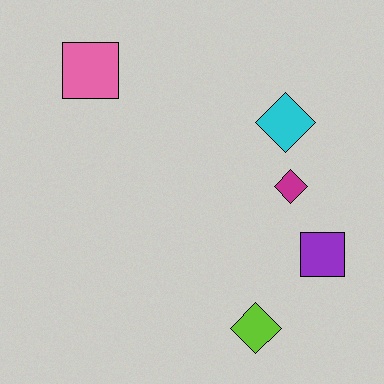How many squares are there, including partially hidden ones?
There are 2 squares.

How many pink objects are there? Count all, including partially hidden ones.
There is 1 pink object.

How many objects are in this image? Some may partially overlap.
There are 5 objects.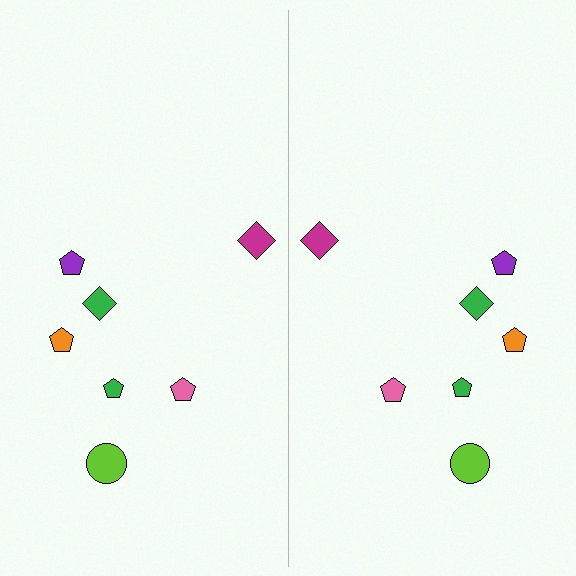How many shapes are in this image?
There are 14 shapes in this image.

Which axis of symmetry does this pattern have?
The pattern has a vertical axis of symmetry running through the center of the image.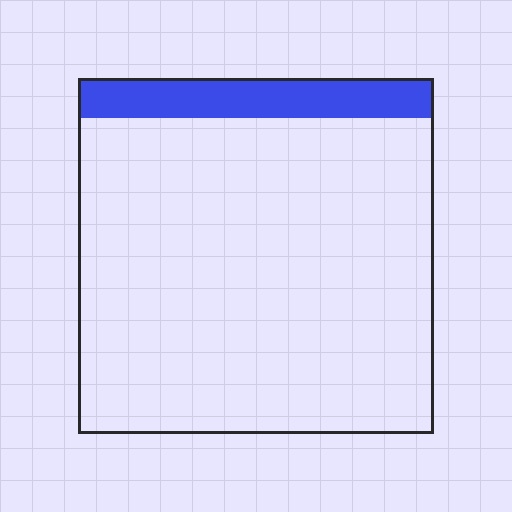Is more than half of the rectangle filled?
No.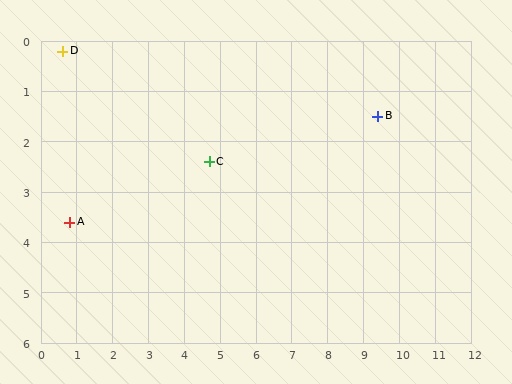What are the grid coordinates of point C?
Point C is at approximately (4.7, 2.4).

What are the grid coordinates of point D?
Point D is at approximately (0.6, 0.2).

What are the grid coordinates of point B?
Point B is at approximately (9.4, 1.5).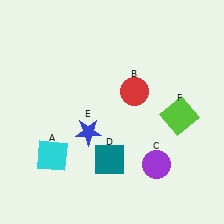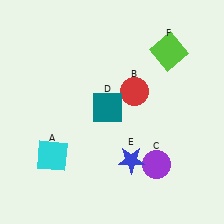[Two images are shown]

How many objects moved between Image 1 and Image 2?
3 objects moved between the two images.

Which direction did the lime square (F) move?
The lime square (F) moved up.